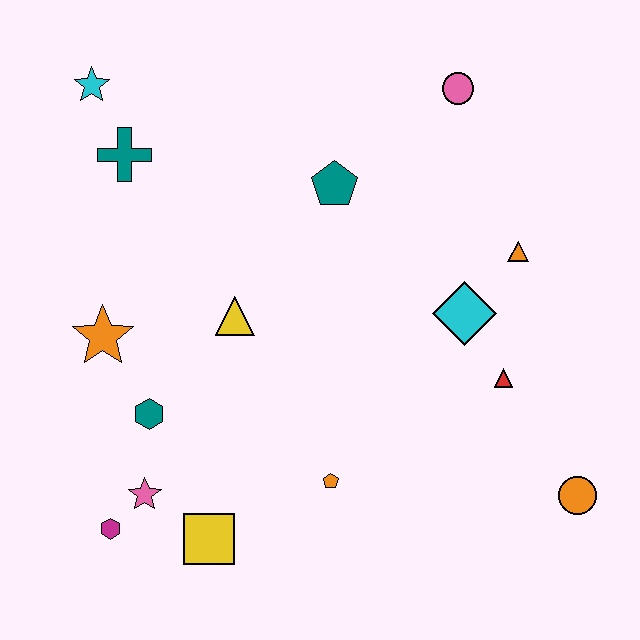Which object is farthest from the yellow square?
The pink circle is farthest from the yellow square.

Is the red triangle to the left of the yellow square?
No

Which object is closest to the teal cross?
The cyan star is closest to the teal cross.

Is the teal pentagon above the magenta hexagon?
Yes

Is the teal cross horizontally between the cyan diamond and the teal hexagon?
No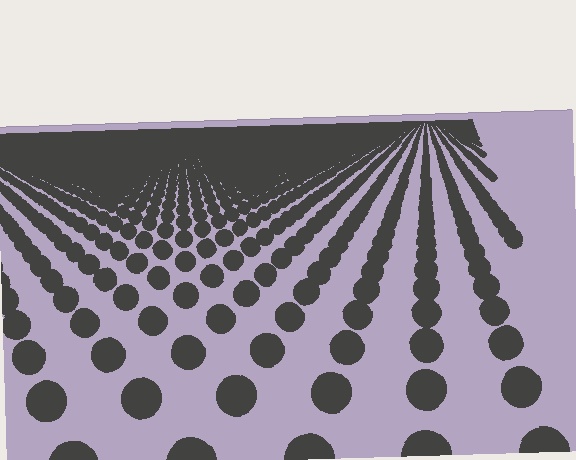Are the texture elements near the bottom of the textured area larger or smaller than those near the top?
Larger. Near the bottom, elements are closer to the viewer and appear at a bigger on-screen size.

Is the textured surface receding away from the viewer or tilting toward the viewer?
The surface is receding away from the viewer. Texture elements get smaller and denser toward the top.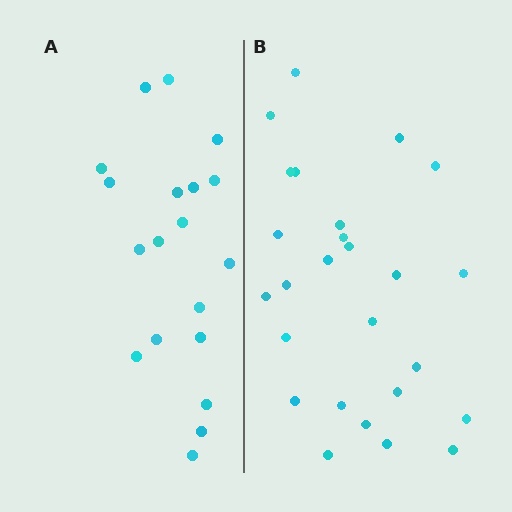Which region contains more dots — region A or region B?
Region B (the right region) has more dots.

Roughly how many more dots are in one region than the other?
Region B has roughly 8 or so more dots than region A.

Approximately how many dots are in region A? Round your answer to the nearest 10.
About 20 dots. (The exact count is 19, which rounds to 20.)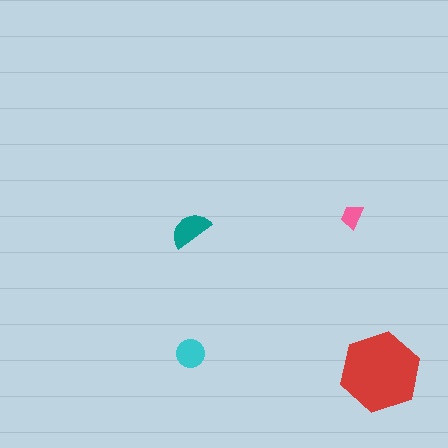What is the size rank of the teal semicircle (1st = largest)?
2nd.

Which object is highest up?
The pink trapezoid is topmost.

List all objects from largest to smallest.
The red hexagon, the teal semicircle, the cyan circle, the pink trapezoid.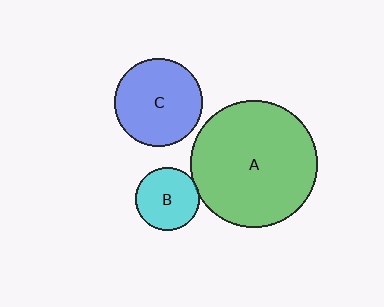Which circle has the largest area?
Circle A (green).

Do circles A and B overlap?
Yes.